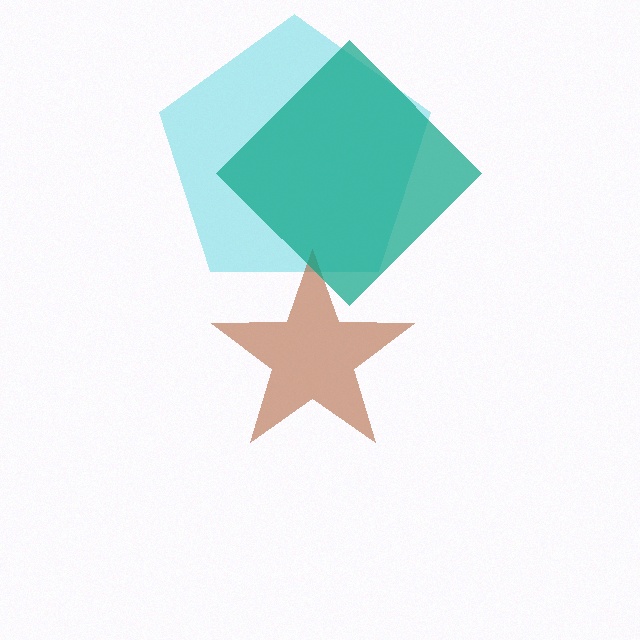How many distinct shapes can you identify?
There are 3 distinct shapes: a cyan pentagon, a brown star, a teal diamond.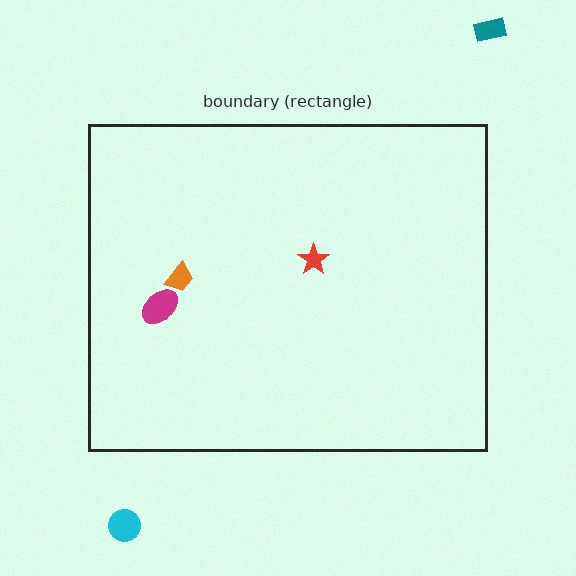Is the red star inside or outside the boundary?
Inside.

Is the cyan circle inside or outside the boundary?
Outside.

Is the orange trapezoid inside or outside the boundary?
Inside.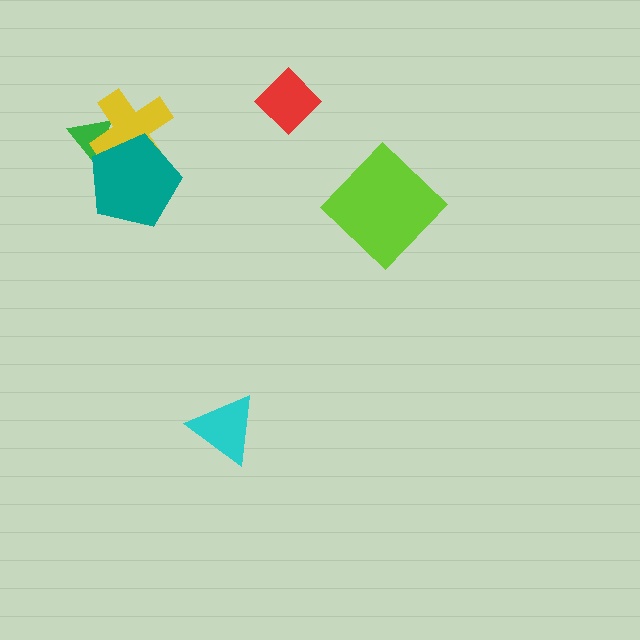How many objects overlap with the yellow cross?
2 objects overlap with the yellow cross.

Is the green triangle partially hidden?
Yes, it is partially covered by another shape.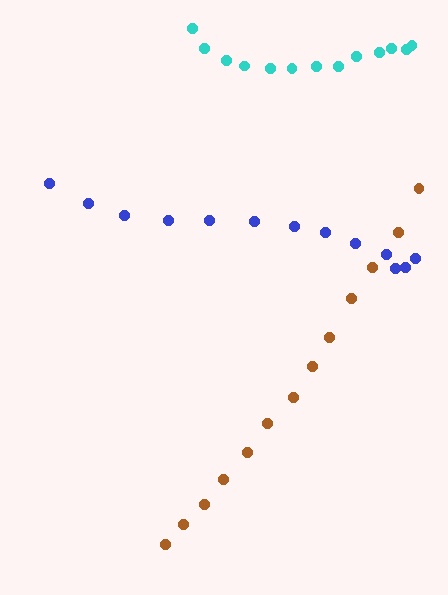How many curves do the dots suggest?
There are 3 distinct paths.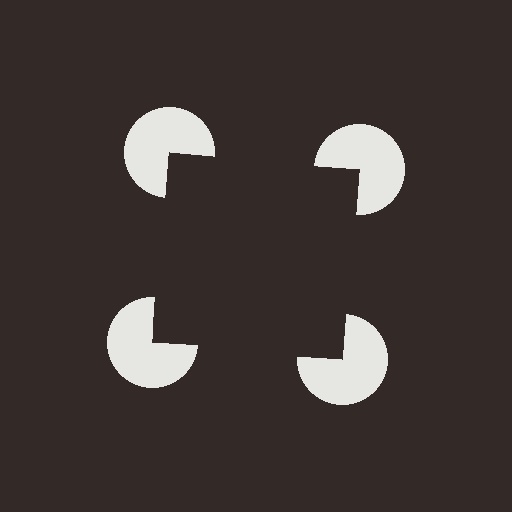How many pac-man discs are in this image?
There are 4 — one at each vertex of the illusory square.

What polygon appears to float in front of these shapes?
An illusory square — its edges are inferred from the aligned wedge cuts in the pac-man discs, not physically drawn.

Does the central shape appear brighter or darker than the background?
It typically appears slightly darker than the background, even though no actual brightness change is drawn.